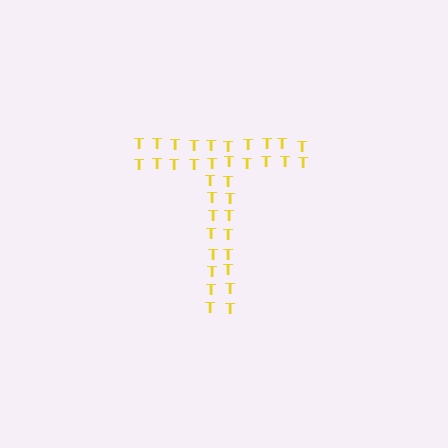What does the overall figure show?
The overall figure shows the letter T.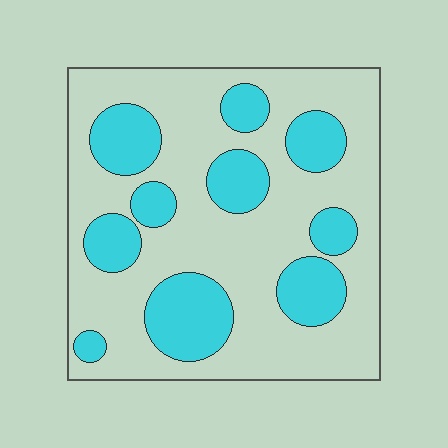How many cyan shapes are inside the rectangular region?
10.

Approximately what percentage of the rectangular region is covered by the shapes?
Approximately 30%.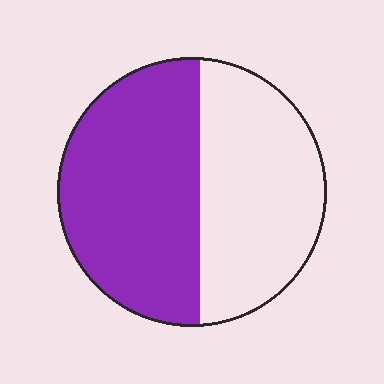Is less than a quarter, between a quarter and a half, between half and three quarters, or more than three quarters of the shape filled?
Between half and three quarters.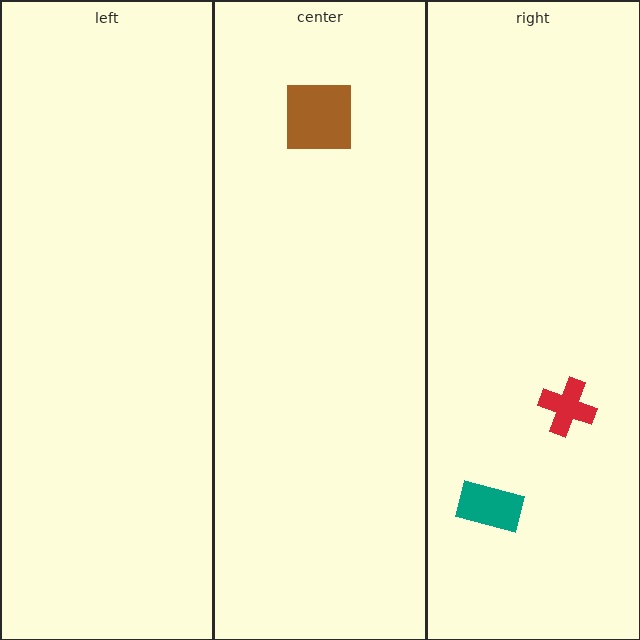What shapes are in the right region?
The teal rectangle, the red cross.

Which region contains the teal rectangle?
The right region.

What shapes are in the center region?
The brown square.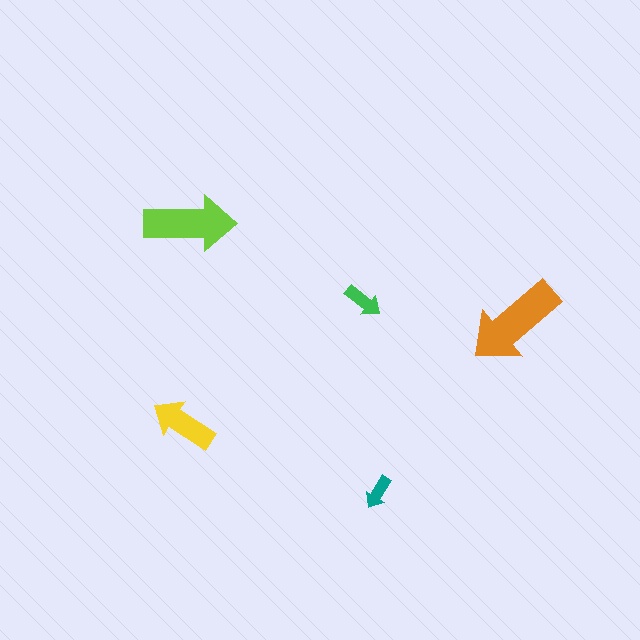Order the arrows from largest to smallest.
the orange one, the lime one, the yellow one, the green one, the teal one.